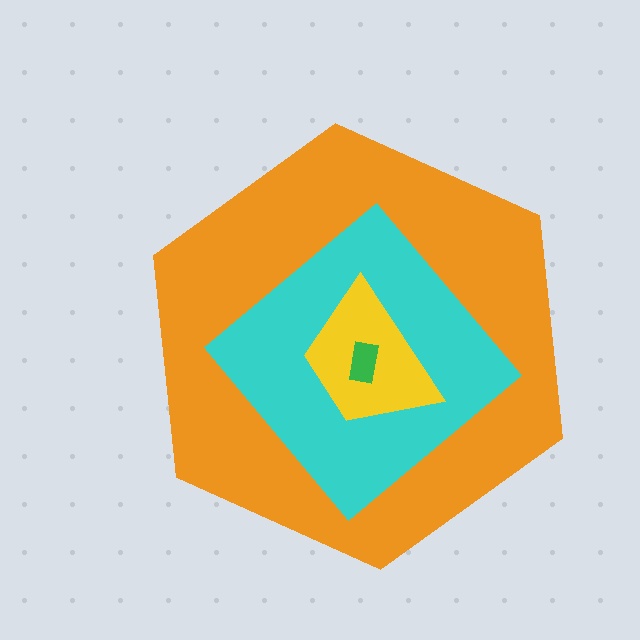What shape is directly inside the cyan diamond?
The yellow trapezoid.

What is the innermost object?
The green rectangle.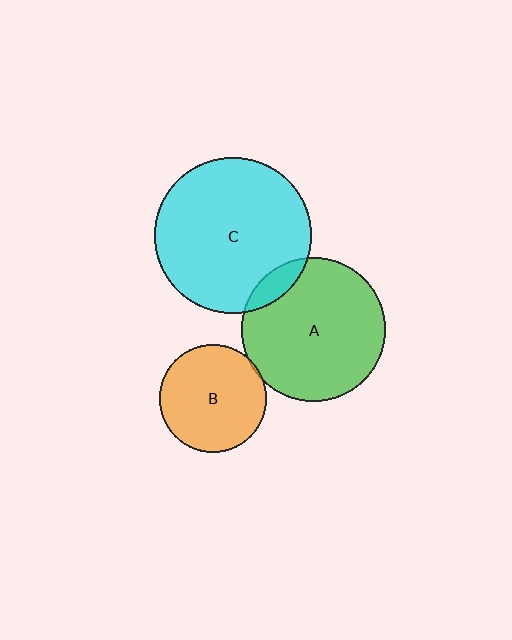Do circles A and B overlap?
Yes.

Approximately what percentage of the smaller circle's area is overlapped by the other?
Approximately 5%.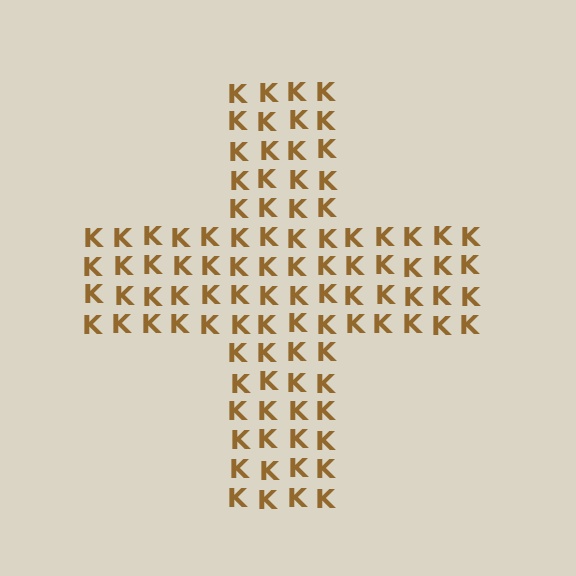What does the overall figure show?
The overall figure shows a cross.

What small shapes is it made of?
It is made of small letter K's.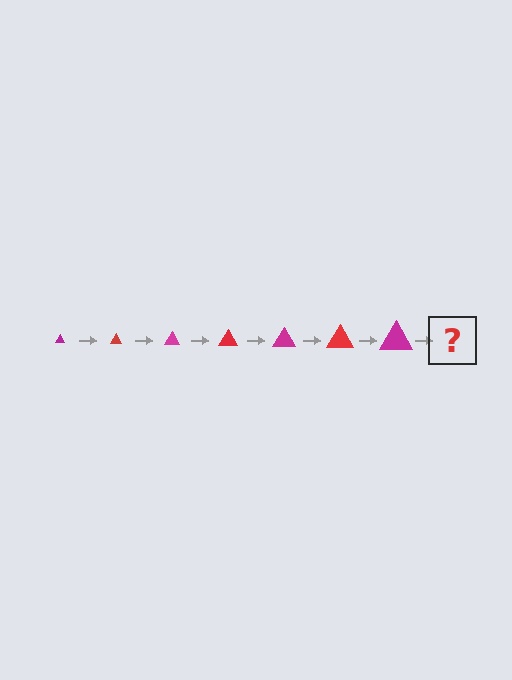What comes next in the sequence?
The next element should be a red triangle, larger than the previous one.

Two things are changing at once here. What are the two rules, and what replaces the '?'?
The two rules are that the triangle grows larger each step and the color cycles through magenta and red. The '?' should be a red triangle, larger than the previous one.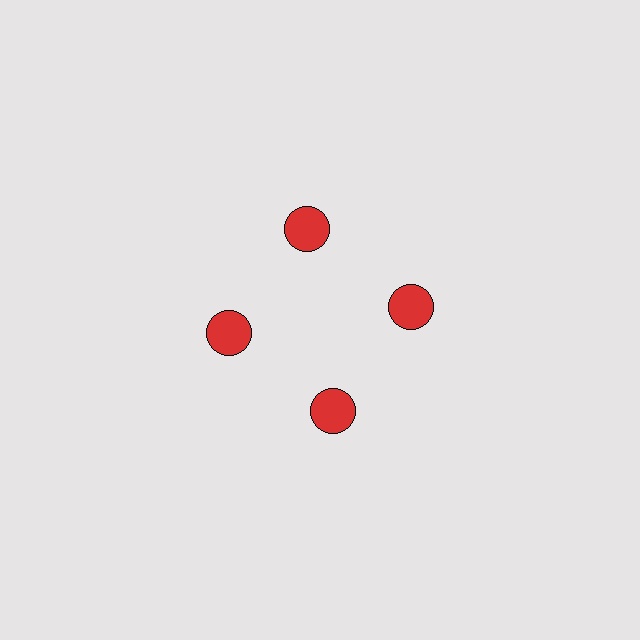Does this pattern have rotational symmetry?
Yes, this pattern has 4-fold rotational symmetry. It looks the same after rotating 90 degrees around the center.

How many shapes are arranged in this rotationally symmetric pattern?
There are 4 shapes, arranged in 4 groups of 1.